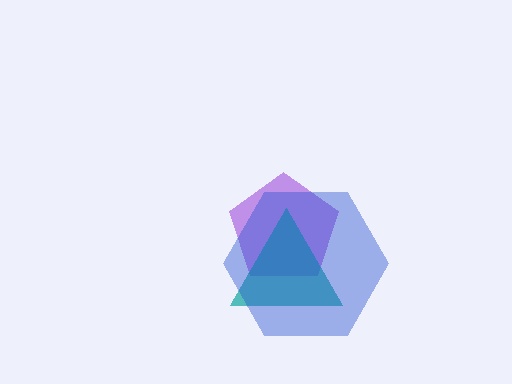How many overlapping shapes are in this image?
There are 3 overlapping shapes in the image.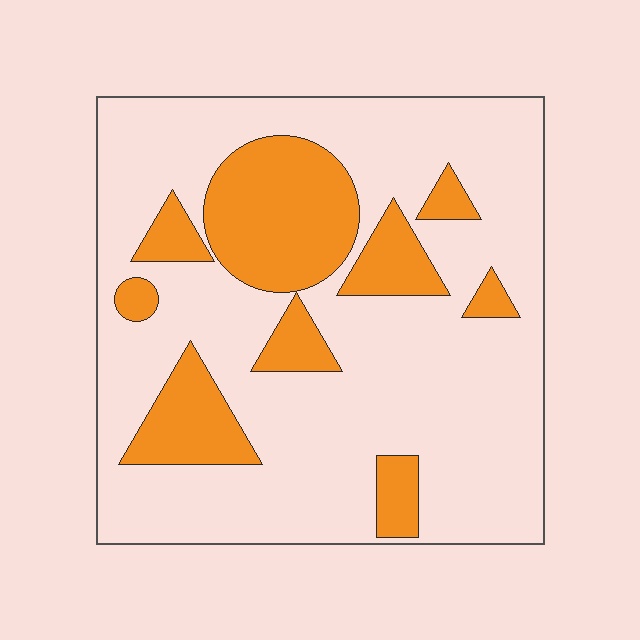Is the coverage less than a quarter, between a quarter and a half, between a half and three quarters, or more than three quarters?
Less than a quarter.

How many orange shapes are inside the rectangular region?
9.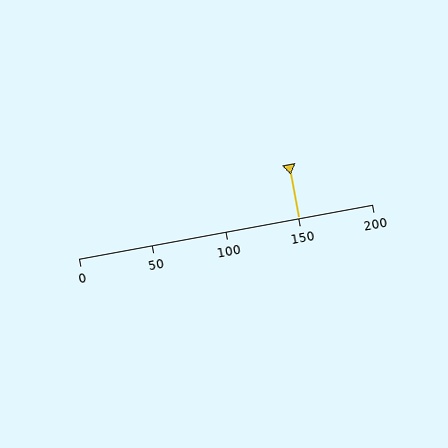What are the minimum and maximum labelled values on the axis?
The axis runs from 0 to 200.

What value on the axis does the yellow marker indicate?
The marker indicates approximately 150.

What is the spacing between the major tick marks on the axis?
The major ticks are spaced 50 apart.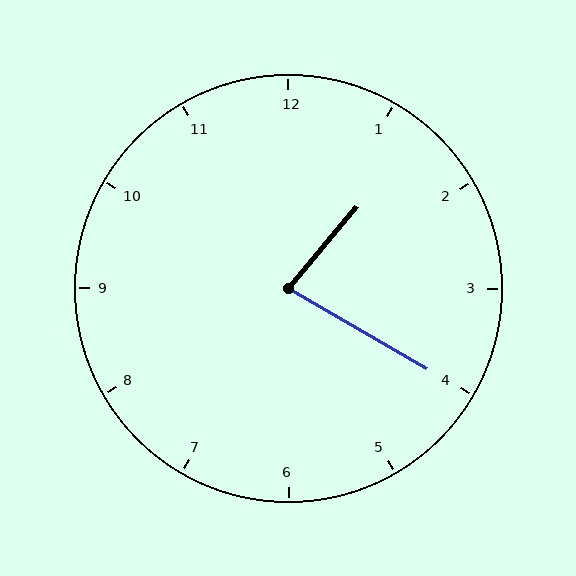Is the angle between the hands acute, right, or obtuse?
It is acute.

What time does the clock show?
1:20.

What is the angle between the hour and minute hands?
Approximately 80 degrees.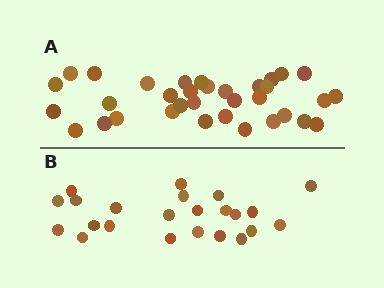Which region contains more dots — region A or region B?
Region A (the top region) has more dots.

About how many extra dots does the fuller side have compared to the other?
Region A has roughly 12 or so more dots than region B.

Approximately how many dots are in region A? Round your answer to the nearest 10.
About 30 dots. (The exact count is 34, which rounds to 30.)